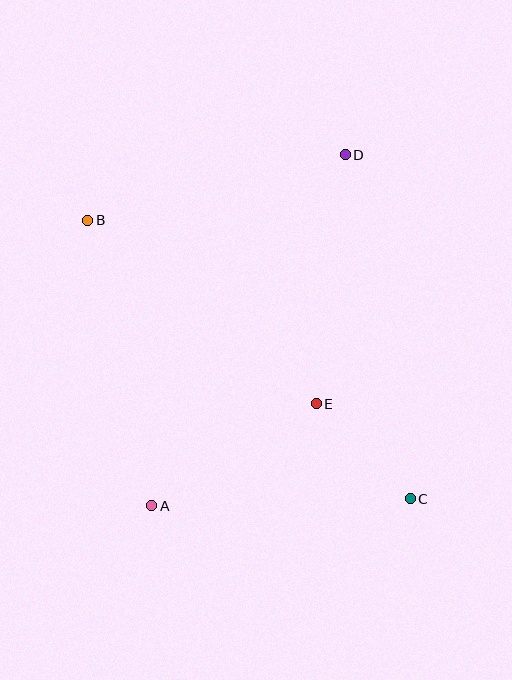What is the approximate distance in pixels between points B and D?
The distance between B and D is approximately 265 pixels.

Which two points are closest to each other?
Points C and E are closest to each other.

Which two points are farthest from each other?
Points B and C are farthest from each other.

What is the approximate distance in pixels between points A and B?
The distance between A and B is approximately 292 pixels.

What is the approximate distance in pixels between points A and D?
The distance between A and D is approximately 401 pixels.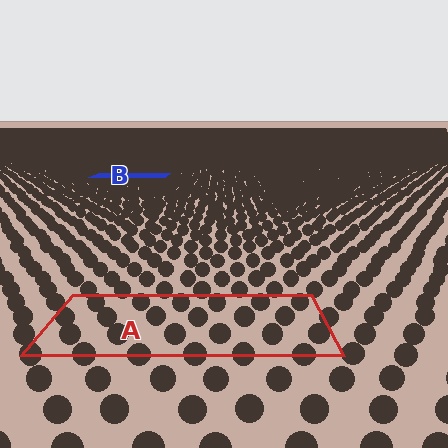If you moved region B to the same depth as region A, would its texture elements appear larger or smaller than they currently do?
They would appear larger. At a closer depth, the same texture elements are projected at a bigger on-screen size.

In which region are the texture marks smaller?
The texture marks are smaller in region B, because it is farther away.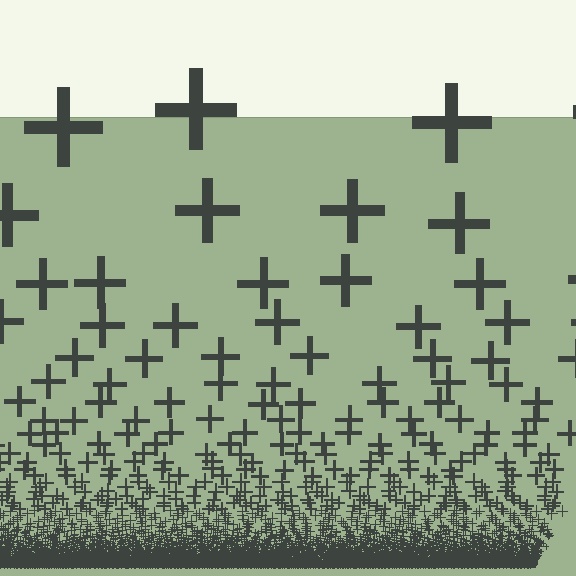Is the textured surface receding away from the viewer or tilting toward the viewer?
The surface appears to tilt toward the viewer. Texture elements get larger and sparser toward the top.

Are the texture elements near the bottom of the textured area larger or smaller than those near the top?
Smaller. The gradient is inverted — elements near the bottom are smaller and denser.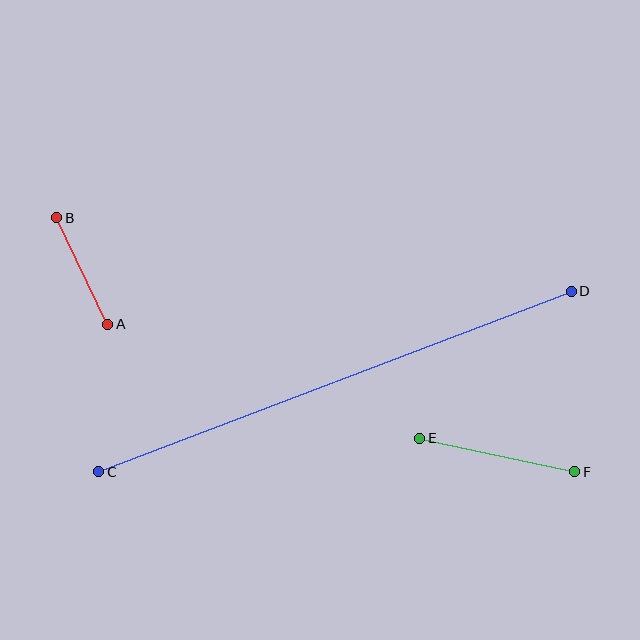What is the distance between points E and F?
The distance is approximately 159 pixels.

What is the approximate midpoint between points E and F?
The midpoint is at approximately (497, 455) pixels.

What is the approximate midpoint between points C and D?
The midpoint is at approximately (335, 381) pixels.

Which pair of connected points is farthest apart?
Points C and D are farthest apart.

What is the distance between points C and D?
The distance is approximately 506 pixels.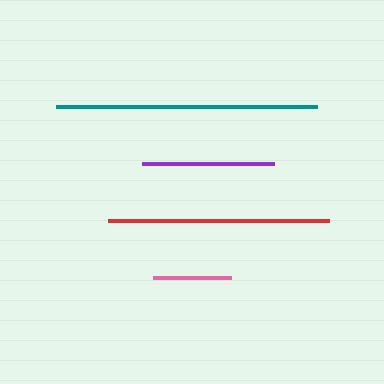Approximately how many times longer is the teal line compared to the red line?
The teal line is approximately 1.2 times the length of the red line.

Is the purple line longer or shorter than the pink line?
The purple line is longer than the pink line.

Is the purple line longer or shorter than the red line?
The red line is longer than the purple line.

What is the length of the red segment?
The red segment is approximately 221 pixels long.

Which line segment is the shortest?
The pink line is the shortest at approximately 78 pixels.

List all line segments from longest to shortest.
From longest to shortest: teal, red, purple, pink.